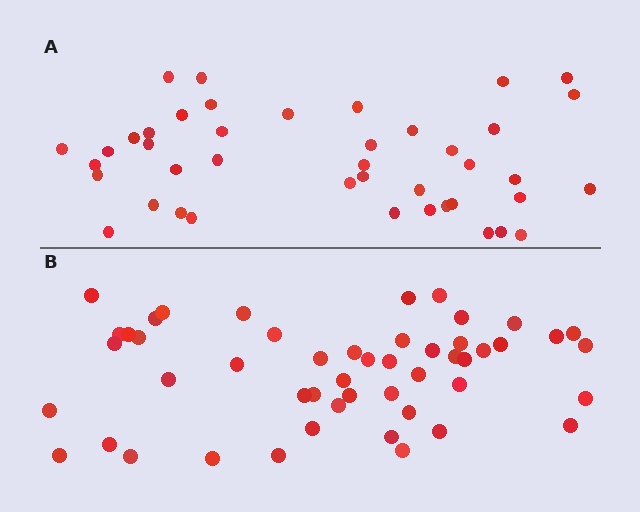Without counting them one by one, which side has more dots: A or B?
Region B (the bottom region) has more dots.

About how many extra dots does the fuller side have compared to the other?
Region B has roughly 8 or so more dots than region A.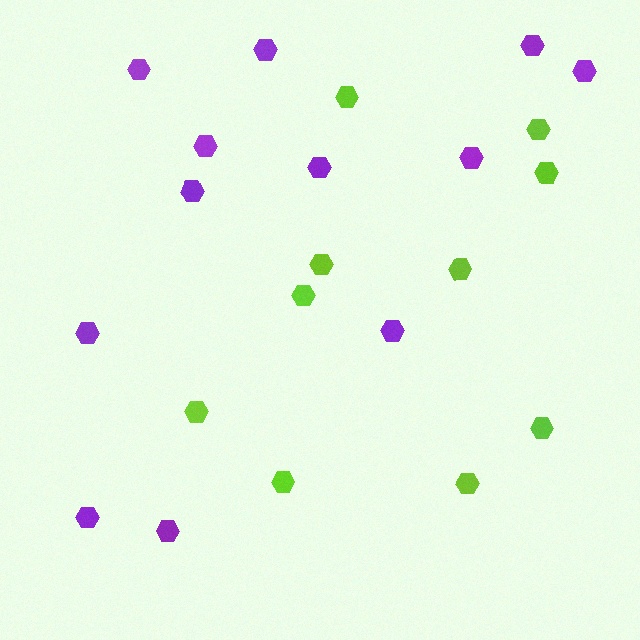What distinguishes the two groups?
There are 2 groups: one group of purple hexagons (12) and one group of lime hexagons (10).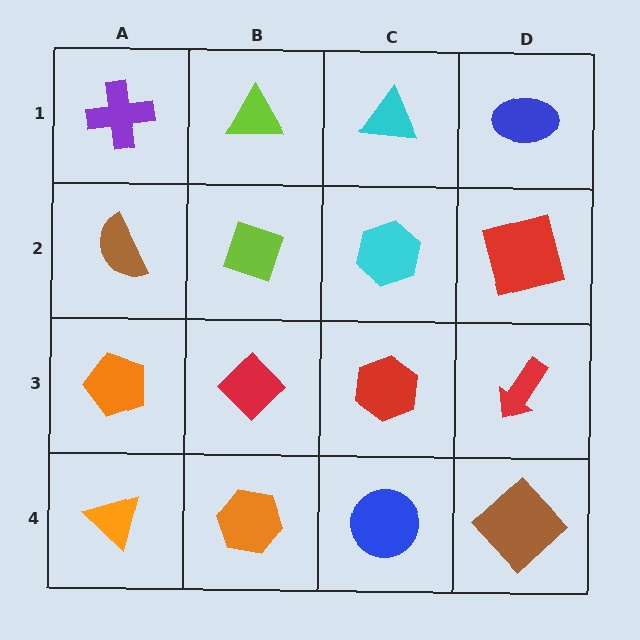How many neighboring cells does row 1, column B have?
3.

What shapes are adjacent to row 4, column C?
A red hexagon (row 3, column C), an orange hexagon (row 4, column B), a brown diamond (row 4, column D).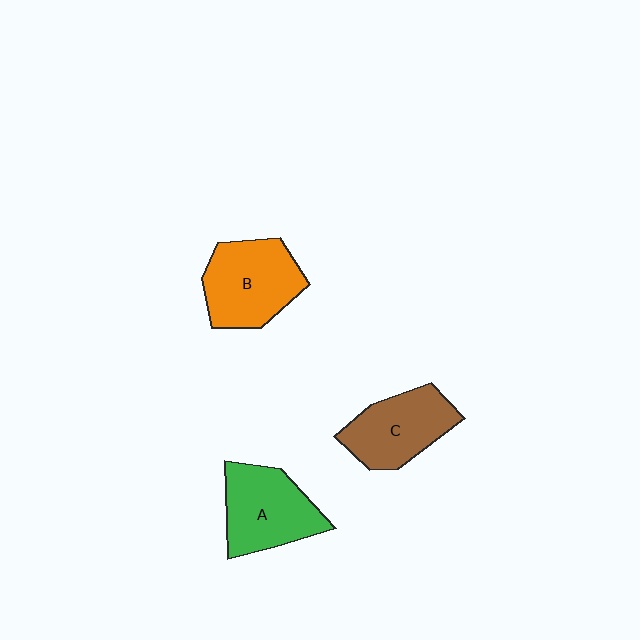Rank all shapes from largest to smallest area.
From largest to smallest: B (orange), A (green), C (brown).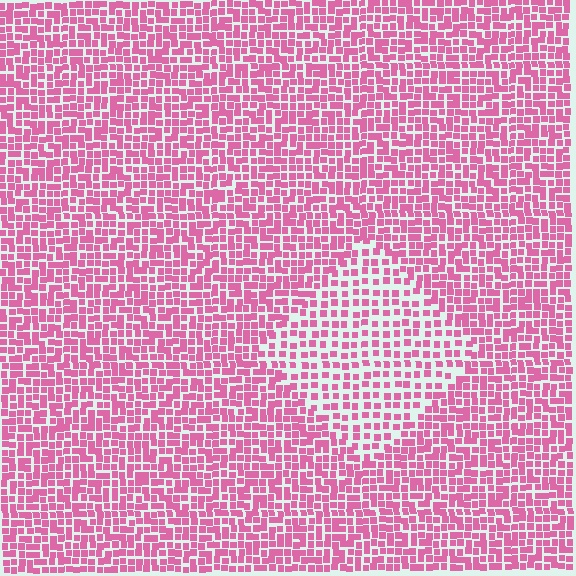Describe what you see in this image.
The image contains small pink elements arranged at two different densities. A diamond-shaped region is visible where the elements are less densely packed than the surrounding area.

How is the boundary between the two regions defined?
The boundary is defined by a change in element density (approximately 1.7x ratio). All elements are the same color, size, and shape.